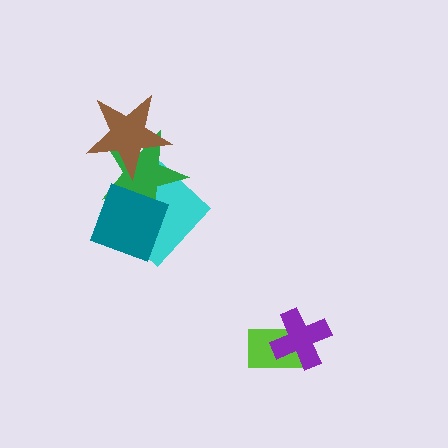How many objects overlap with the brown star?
1 object overlaps with the brown star.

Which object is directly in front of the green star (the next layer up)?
The teal diamond is directly in front of the green star.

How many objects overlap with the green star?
3 objects overlap with the green star.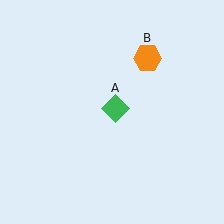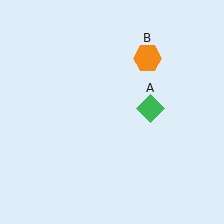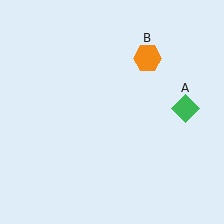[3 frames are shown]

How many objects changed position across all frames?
1 object changed position: green diamond (object A).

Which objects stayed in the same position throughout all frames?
Orange hexagon (object B) remained stationary.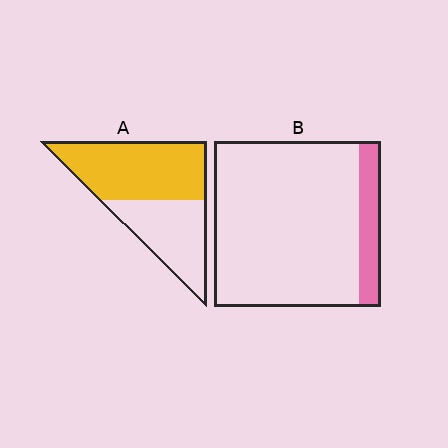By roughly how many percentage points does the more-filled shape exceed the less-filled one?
By roughly 45 percentage points (A over B).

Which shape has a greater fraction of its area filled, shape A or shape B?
Shape A.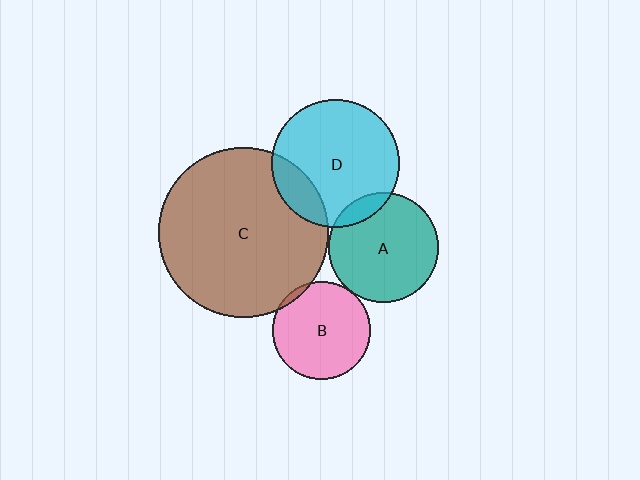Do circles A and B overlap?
Yes.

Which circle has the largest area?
Circle C (brown).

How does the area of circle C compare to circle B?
Approximately 3.0 times.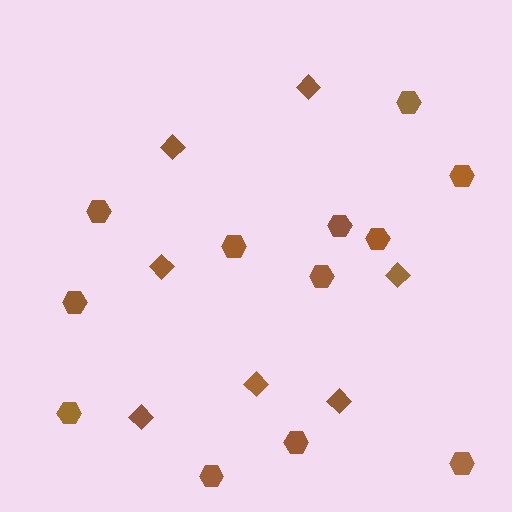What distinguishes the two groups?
There are 2 groups: one group of diamonds (7) and one group of hexagons (12).